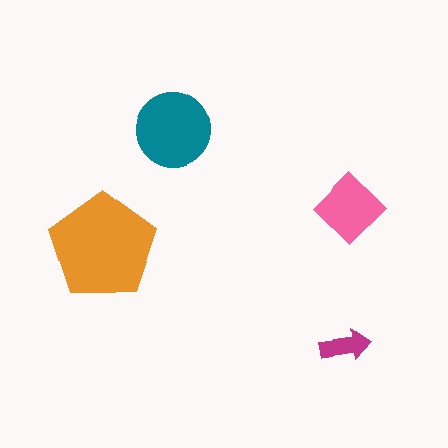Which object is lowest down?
The magenta arrow is bottommost.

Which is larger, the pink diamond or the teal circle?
The teal circle.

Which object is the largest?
The orange pentagon.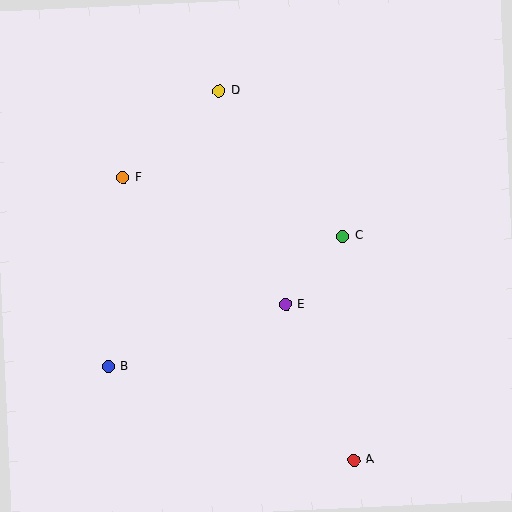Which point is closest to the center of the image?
Point E at (285, 305) is closest to the center.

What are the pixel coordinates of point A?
Point A is at (354, 460).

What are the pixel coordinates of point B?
Point B is at (108, 367).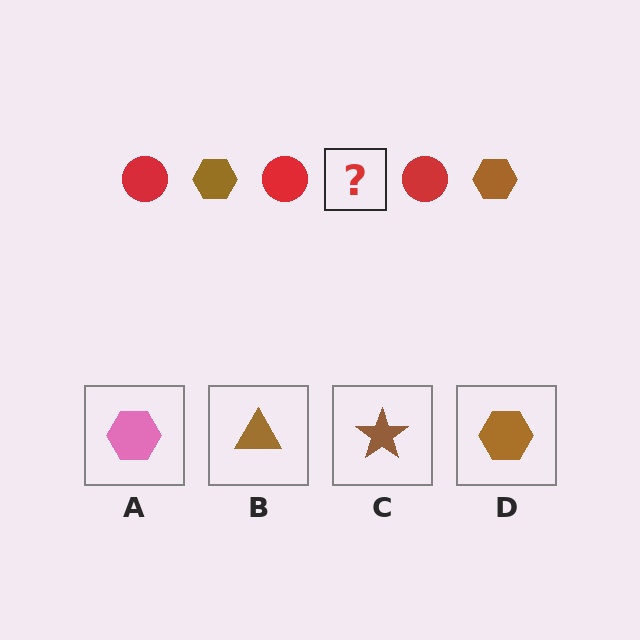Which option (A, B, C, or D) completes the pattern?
D.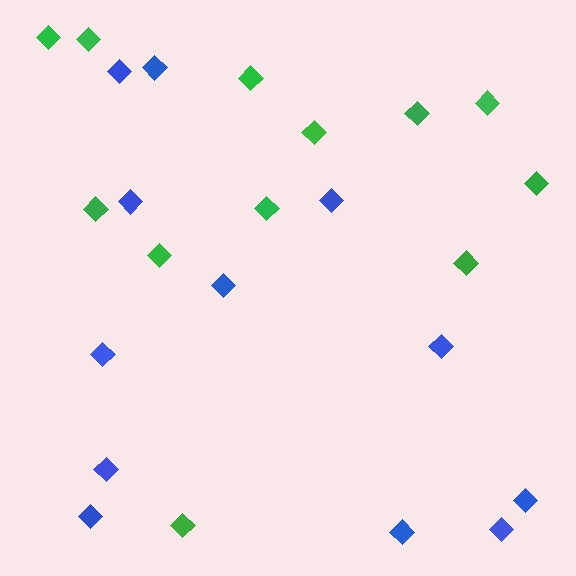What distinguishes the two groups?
There are 2 groups: one group of blue diamonds (12) and one group of green diamonds (12).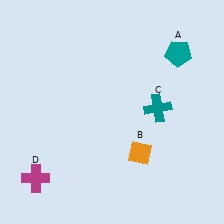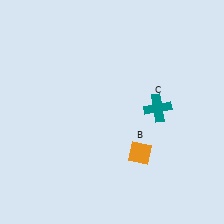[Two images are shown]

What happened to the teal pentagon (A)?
The teal pentagon (A) was removed in Image 2. It was in the top-right area of Image 1.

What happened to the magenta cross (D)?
The magenta cross (D) was removed in Image 2. It was in the bottom-left area of Image 1.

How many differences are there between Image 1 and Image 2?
There are 2 differences between the two images.